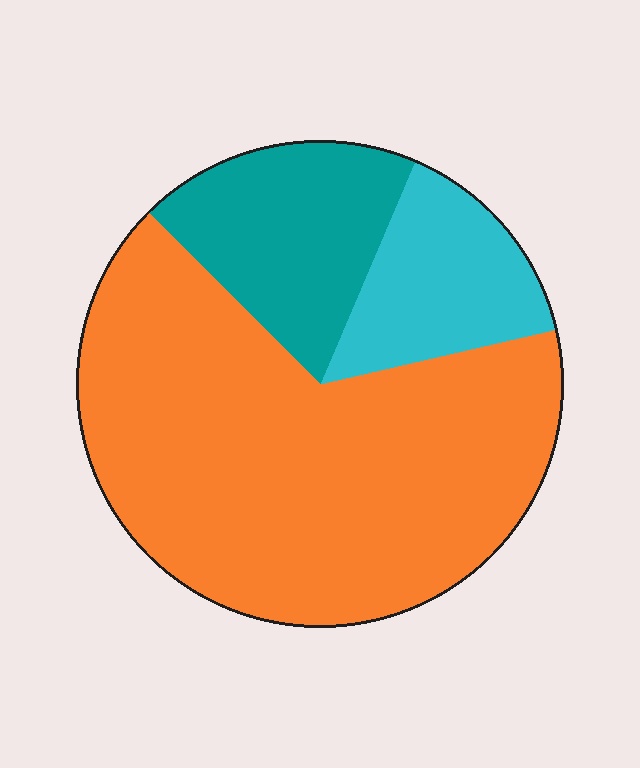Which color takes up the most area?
Orange, at roughly 65%.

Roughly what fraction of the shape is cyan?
Cyan covers roughly 15% of the shape.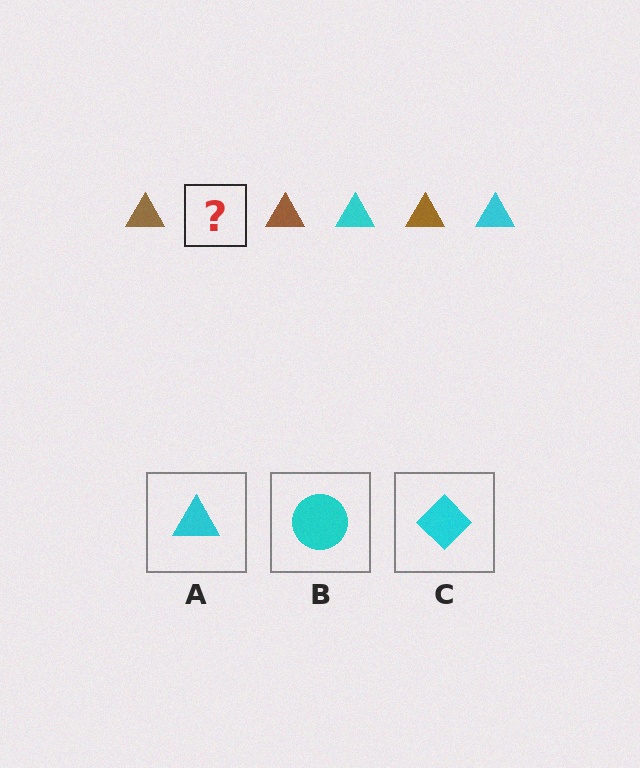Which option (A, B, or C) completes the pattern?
A.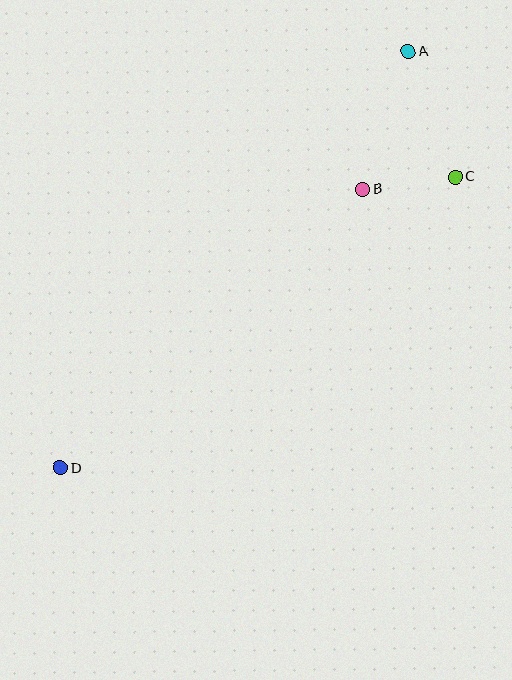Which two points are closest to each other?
Points B and C are closest to each other.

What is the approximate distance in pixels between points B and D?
The distance between B and D is approximately 412 pixels.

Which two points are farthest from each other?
Points A and D are farthest from each other.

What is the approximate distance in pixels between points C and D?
The distance between C and D is approximately 491 pixels.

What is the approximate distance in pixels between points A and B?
The distance between A and B is approximately 145 pixels.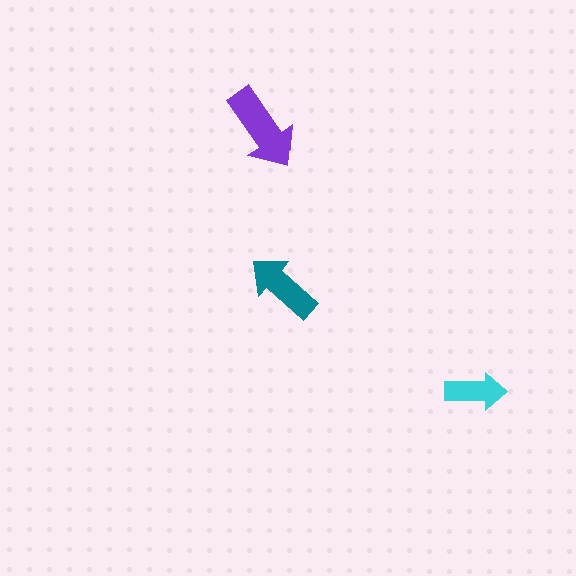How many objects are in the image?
There are 3 objects in the image.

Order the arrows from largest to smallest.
the purple one, the teal one, the cyan one.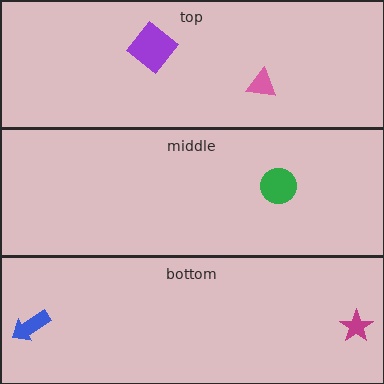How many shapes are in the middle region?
1.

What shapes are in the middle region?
The green circle.